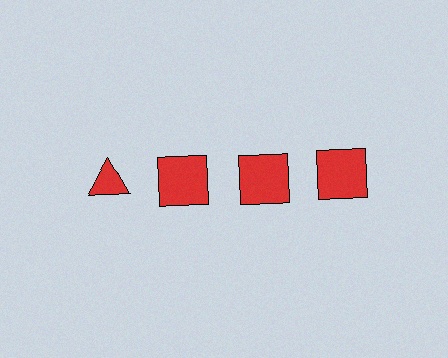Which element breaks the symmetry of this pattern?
The red triangle in the top row, leftmost column breaks the symmetry. All other shapes are red squares.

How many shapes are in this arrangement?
There are 4 shapes arranged in a grid pattern.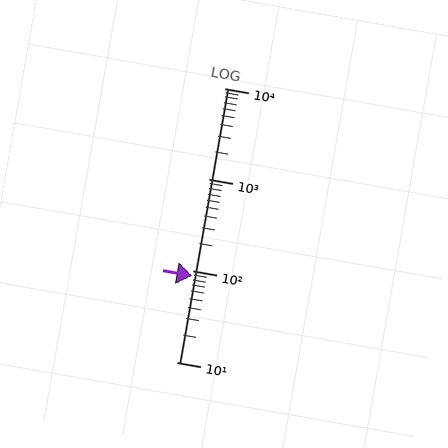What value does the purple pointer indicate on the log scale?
The pointer indicates approximately 89.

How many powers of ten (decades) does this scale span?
The scale spans 3 decades, from 10 to 10000.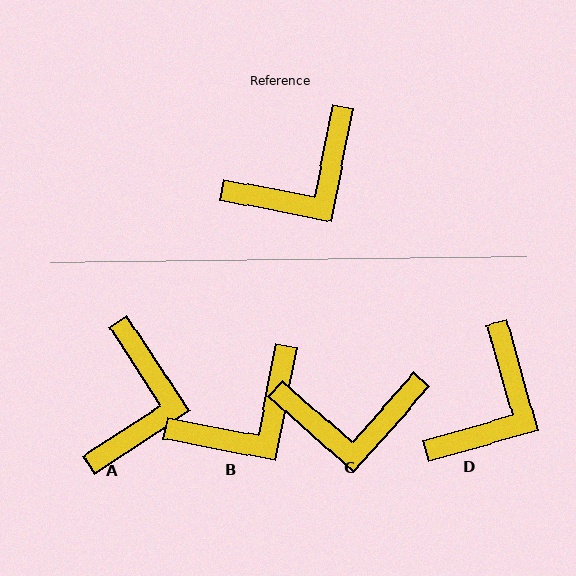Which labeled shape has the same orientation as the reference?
B.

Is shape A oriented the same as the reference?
No, it is off by about 44 degrees.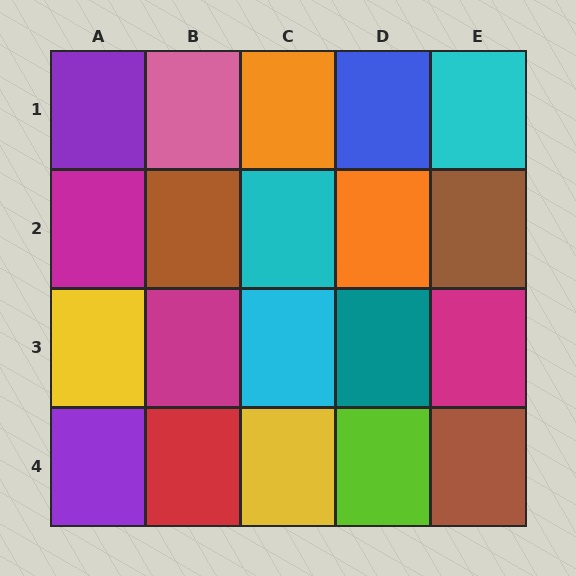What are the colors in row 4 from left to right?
Purple, red, yellow, lime, brown.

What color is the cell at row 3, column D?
Teal.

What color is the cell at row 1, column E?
Cyan.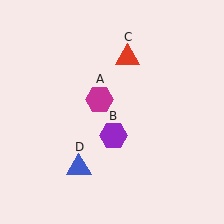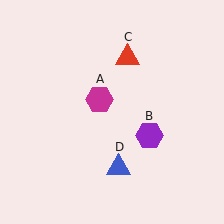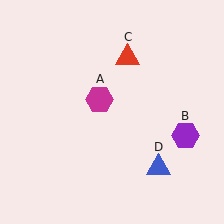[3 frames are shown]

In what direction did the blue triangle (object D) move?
The blue triangle (object D) moved right.